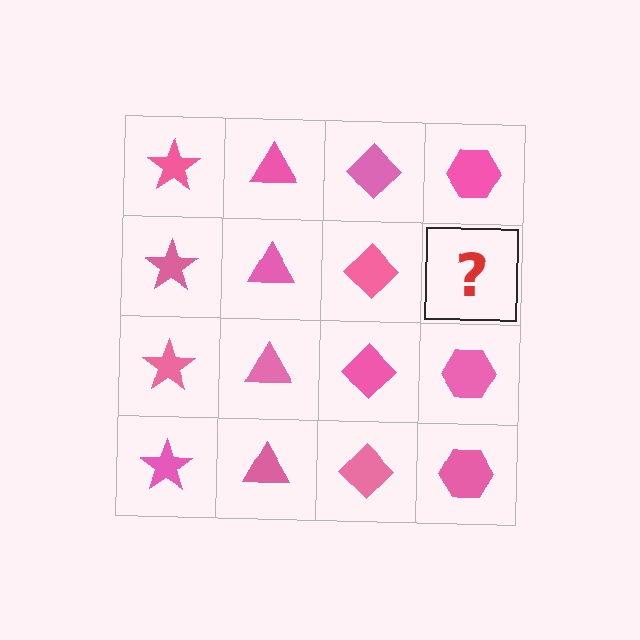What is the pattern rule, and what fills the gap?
The rule is that each column has a consistent shape. The gap should be filled with a pink hexagon.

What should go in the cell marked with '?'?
The missing cell should contain a pink hexagon.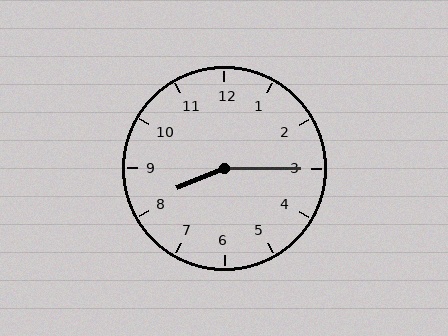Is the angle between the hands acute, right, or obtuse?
It is obtuse.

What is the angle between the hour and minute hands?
Approximately 158 degrees.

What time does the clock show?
8:15.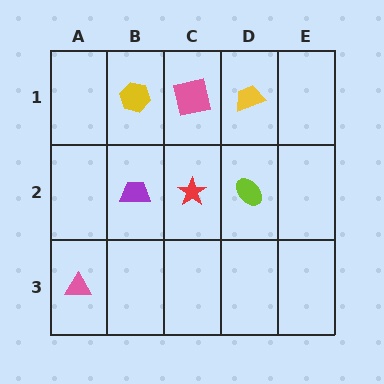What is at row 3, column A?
A pink triangle.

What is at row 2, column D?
A lime ellipse.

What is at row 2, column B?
A purple trapezoid.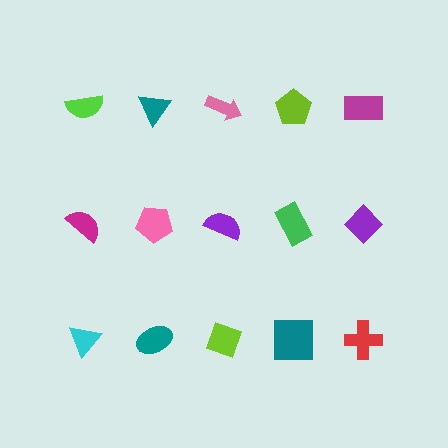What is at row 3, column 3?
A lime diamond.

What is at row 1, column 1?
A lime semicircle.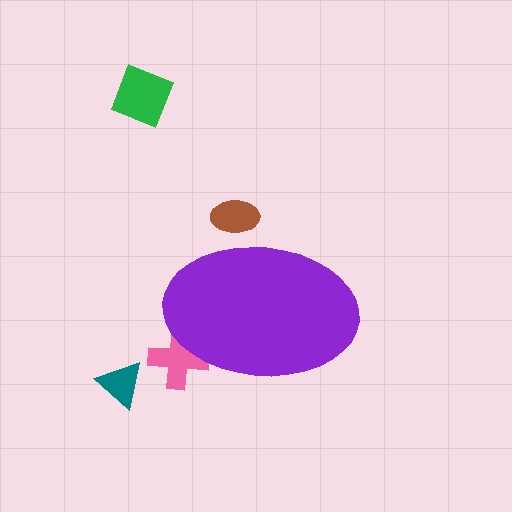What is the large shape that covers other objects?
A purple ellipse.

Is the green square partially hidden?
No, the green square is fully visible.